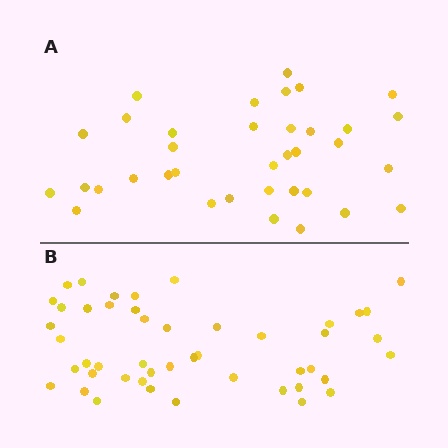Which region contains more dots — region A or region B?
Region B (the bottom region) has more dots.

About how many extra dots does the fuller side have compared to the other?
Region B has roughly 12 or so more dots than region A.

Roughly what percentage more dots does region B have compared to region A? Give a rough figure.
About 30% more.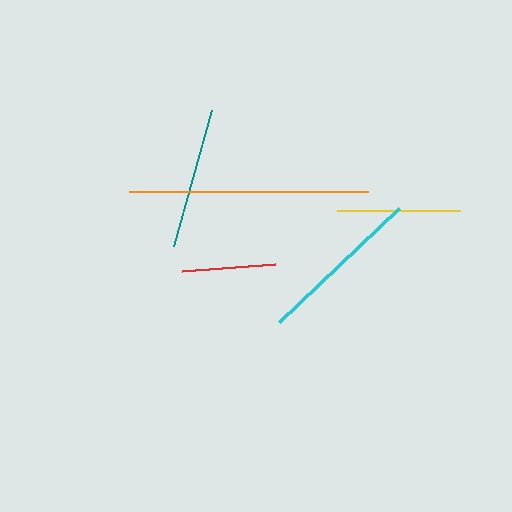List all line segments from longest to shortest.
From longest to shortest: orange, cyan, teal, yellow, red.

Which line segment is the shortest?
The red line is the shortest at approximately 93 pixels.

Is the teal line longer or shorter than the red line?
The teal line is longer than the red line.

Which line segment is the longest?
The orange line is the longest at approximately 239 pixels.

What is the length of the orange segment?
The orange segment is approximately 239 pixels long.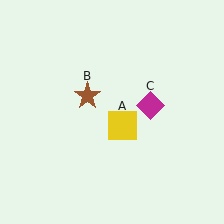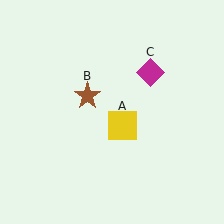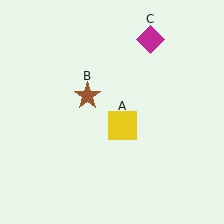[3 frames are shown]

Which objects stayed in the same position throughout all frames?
Yellow square (object A) and brown star (object B) remained stationary.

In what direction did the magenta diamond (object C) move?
The magenta diamond (object C) moved up.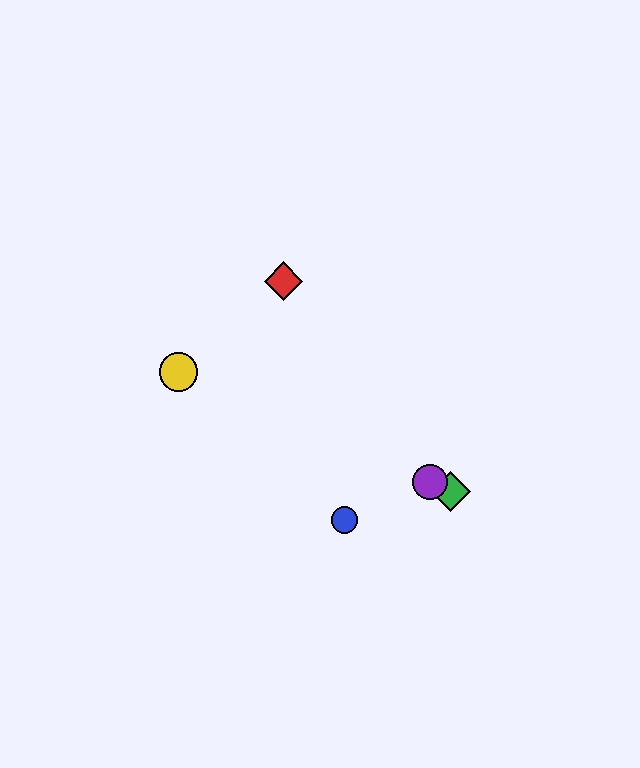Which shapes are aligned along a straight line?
The green diamond, the yellow circle, the purple circle are aligned along a straight line.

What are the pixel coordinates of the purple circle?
The purple circle is at (430, 482).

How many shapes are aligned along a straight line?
3 shapes (the green diamond, the yellow circle, the purple circle) are aligned along a straight line.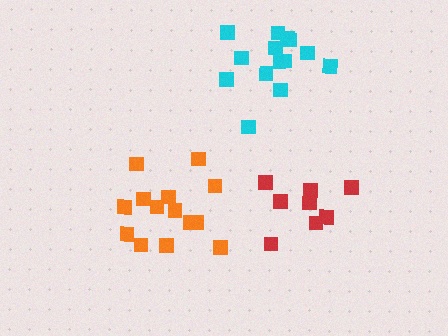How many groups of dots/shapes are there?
There are 3 groups.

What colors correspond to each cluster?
The clusters are colored: cyan, red, orange.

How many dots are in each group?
Group 1: 14 dots, Group 2: 8 dots, Group 3: 14 dots (36 total).